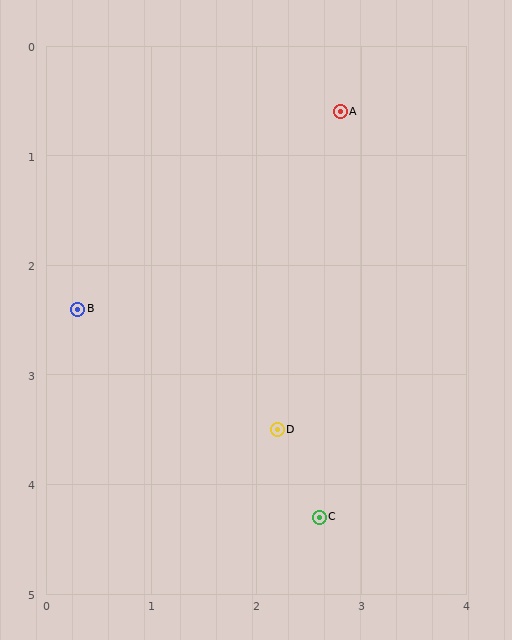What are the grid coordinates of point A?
Point A is at approximately (2.8, 0.6).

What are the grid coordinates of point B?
Point B is at approximately (0.3, 2.4).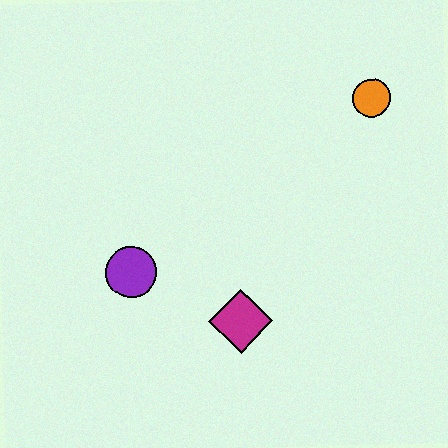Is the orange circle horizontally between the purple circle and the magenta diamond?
No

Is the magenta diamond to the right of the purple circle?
Yes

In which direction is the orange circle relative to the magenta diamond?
The orange circle is above the magenta diamond.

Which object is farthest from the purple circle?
The orange circle is farthest from the purple circle.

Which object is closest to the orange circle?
The magenta diamond is closest to the orange circle.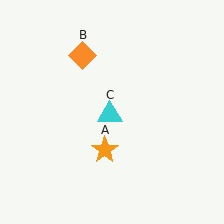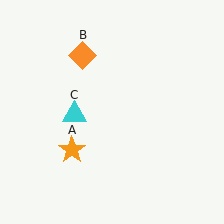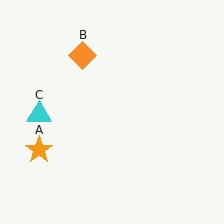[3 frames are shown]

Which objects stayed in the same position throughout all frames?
Orange diamond (object B) remained stationary.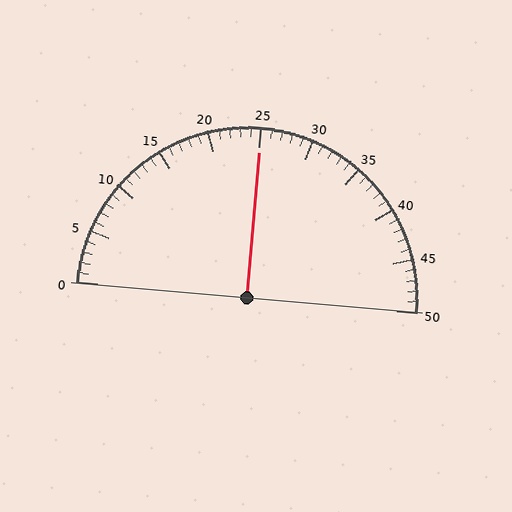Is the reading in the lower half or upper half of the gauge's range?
The reading is in the upper half of the range (0 to 50).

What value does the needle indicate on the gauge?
The needle indicates approximately 25.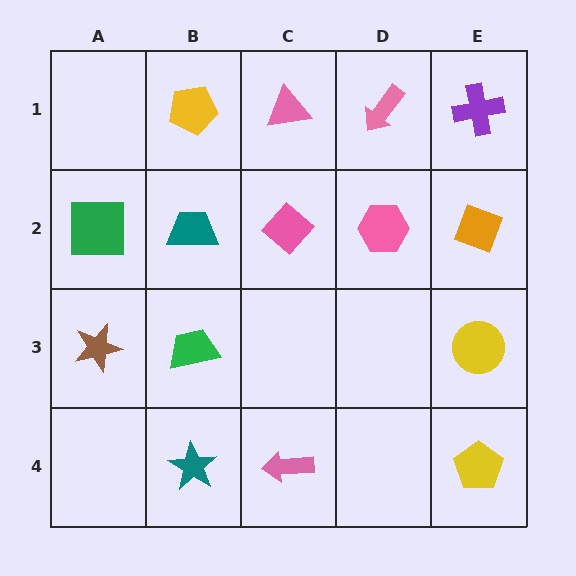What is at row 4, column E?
A yellow pentagon.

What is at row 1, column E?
A purple cross.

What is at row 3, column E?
A yellow circle.